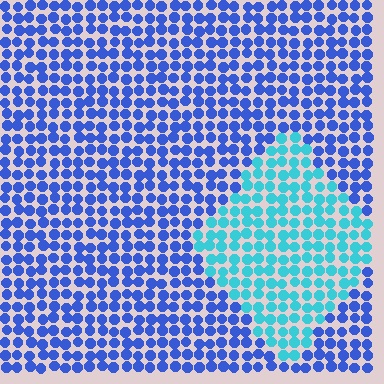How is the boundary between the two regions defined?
The boundary is defined purely by a slight shift in hue (about 44 degrees). Spacing, size, and orientation are identical on both sides.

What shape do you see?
I see a diamond.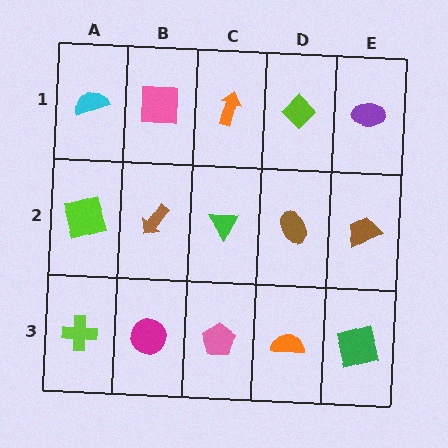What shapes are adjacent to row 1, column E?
A brown trapezoid (row 2, column E), a lime diamond (row 1, column D).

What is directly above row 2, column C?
An orange arrow.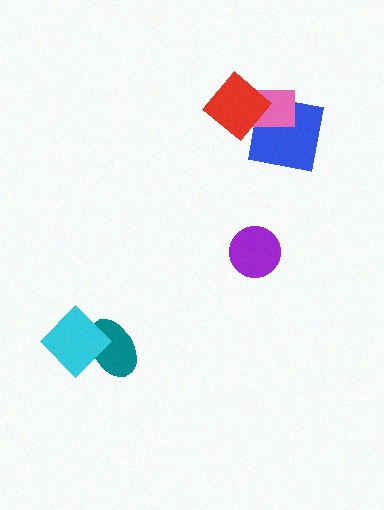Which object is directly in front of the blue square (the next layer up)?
The pink rectangle is directly in front of the blue square.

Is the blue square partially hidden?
Yes, it is partially covered by another shape.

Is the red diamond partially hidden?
No, no other shape covers it.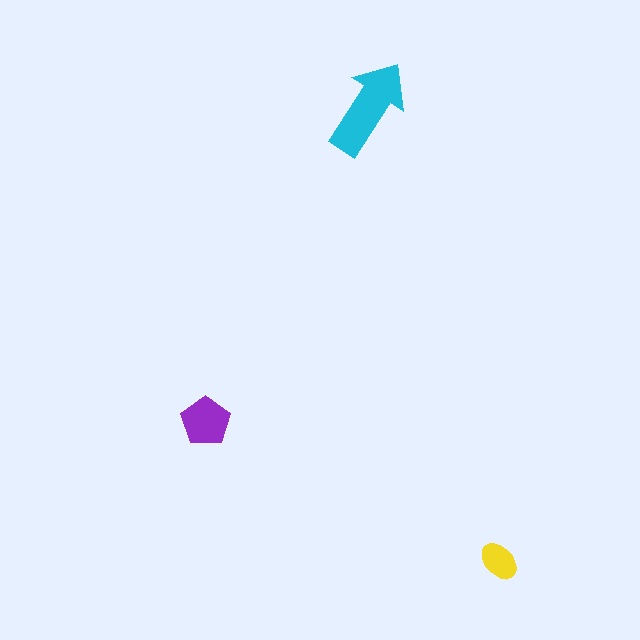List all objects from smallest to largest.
The yellow ellipse, the purple pentagon, the cyan arrow.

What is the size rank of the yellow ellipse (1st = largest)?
3rd.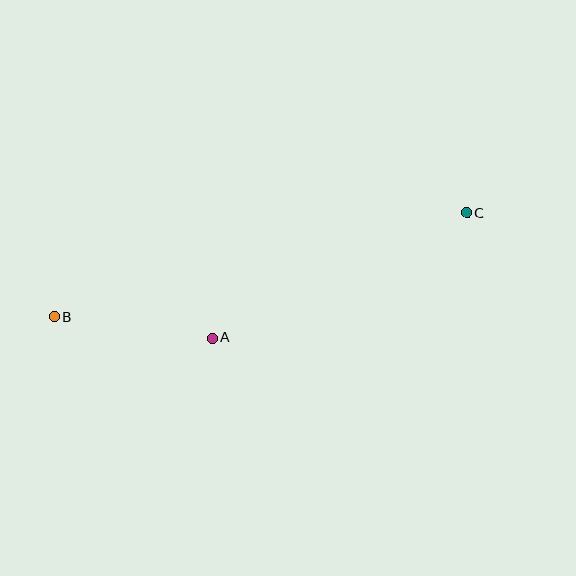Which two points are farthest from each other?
Points B and C are farthest from each other.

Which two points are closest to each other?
Points A and B are closest to each other.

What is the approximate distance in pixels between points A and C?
The distance between A and C is approximately 283 pixels.